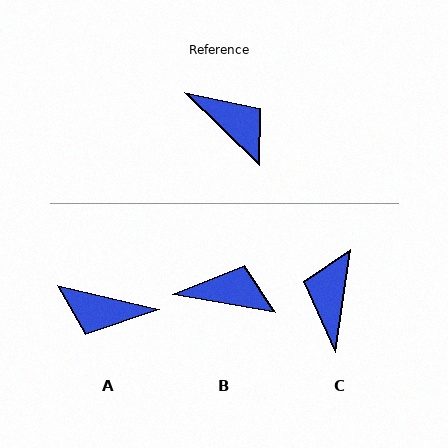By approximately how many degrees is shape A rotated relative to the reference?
Approximately 149 degrees clockwise.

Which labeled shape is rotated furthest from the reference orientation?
A, about 149 degrees away.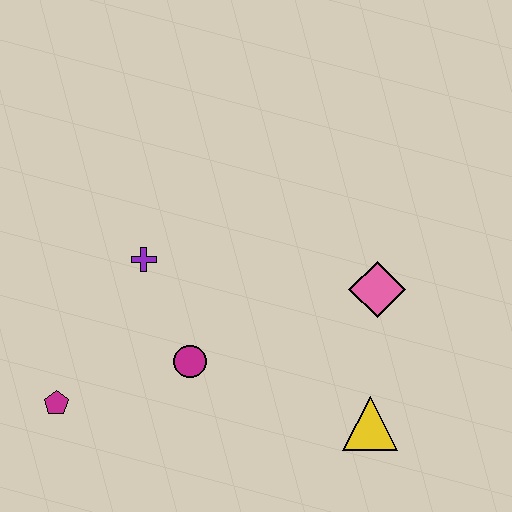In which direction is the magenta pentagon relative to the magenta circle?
The magenta pentagon is to the left of the magenta circle.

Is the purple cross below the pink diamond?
No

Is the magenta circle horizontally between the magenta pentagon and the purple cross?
No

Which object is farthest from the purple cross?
The yellow triangle is farthest from the purple cross.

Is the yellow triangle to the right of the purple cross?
Yes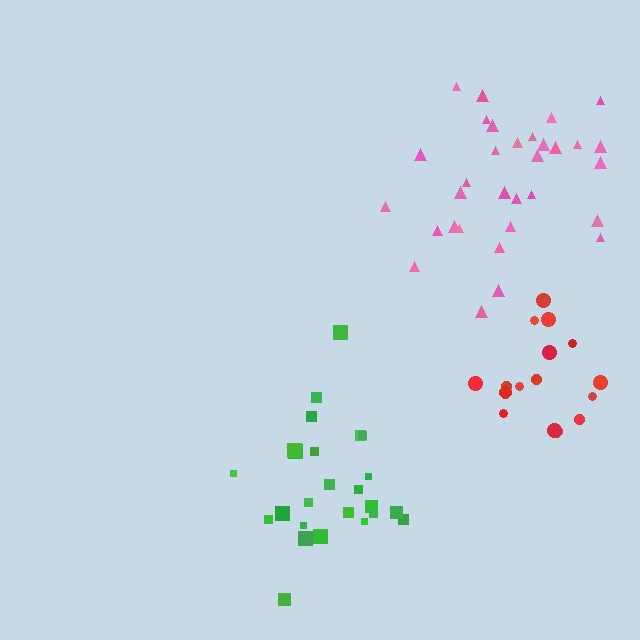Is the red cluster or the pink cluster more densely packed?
Red.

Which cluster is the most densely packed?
Red.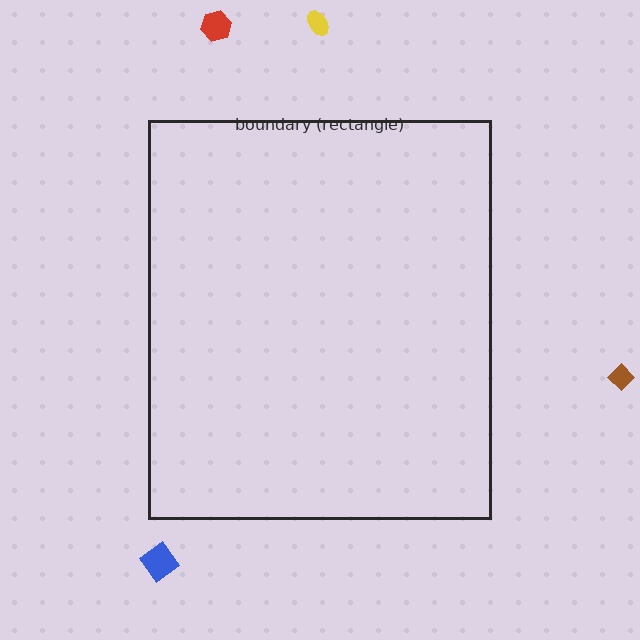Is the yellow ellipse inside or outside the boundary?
Outside.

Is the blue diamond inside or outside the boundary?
Outside.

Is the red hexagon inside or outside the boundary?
Outside.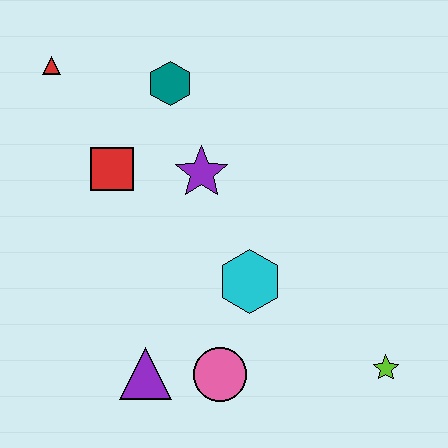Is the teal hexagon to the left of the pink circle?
Yes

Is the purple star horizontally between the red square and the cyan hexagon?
Yes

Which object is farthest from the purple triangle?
The red triangle is farthest from the purple triangle.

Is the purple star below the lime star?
No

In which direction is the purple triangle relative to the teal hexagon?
The purple triangle is below the teal hexagon.